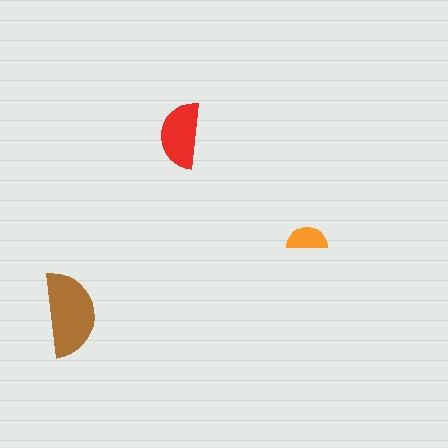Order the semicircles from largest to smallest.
the brown one, the red one, the orange one.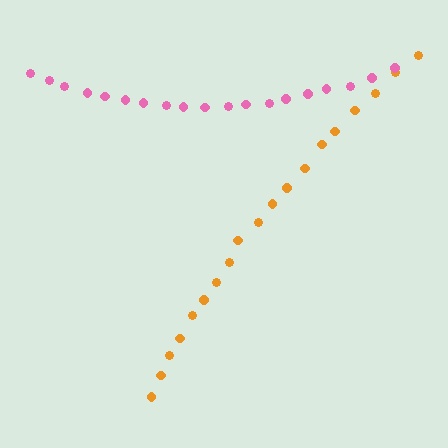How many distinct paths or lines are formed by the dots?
There are 2 distinct paths.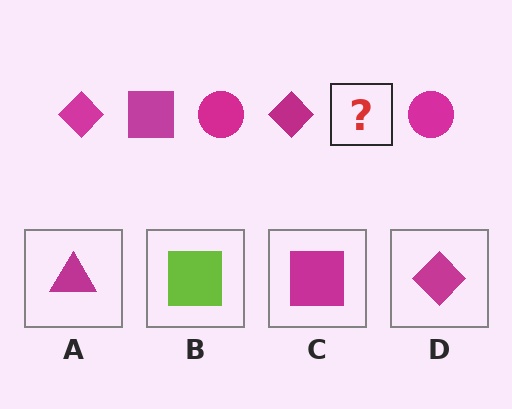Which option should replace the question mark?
Option C.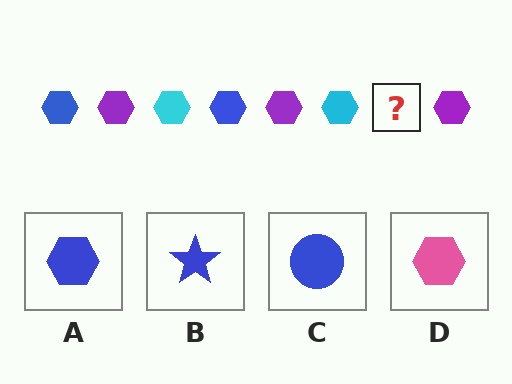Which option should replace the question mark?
Option A.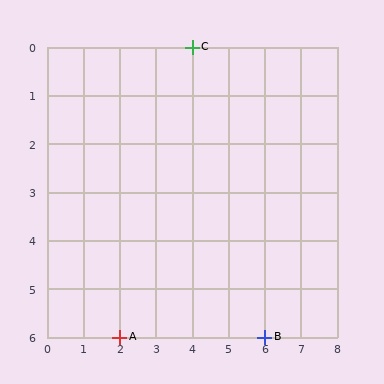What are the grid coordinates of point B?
Point B is at grid coordinates (6, 6).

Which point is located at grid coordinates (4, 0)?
Point C is at (4, 0).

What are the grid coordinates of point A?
Point A is at grid coordinates (2, 6).